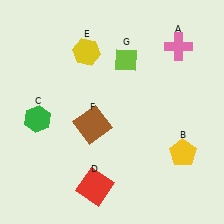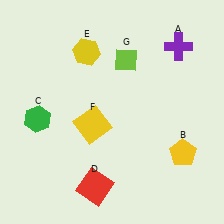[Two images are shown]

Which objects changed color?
A changed from pink to purple. F changed from brown to yellow.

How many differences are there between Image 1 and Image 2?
There are 2 differences between the two images.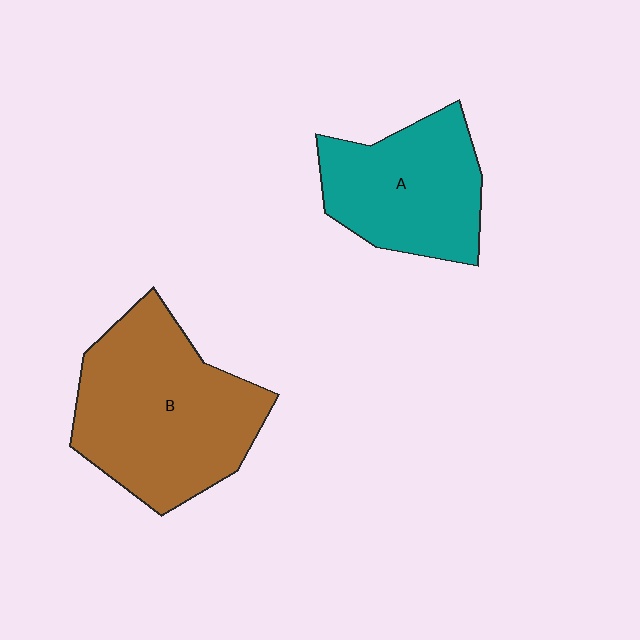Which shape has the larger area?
Shape B (brown).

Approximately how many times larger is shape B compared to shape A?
Approximately 1.4 times.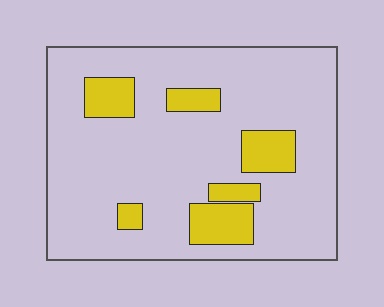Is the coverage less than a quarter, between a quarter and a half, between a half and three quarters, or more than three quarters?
Less than a quarter.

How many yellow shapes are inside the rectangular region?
6.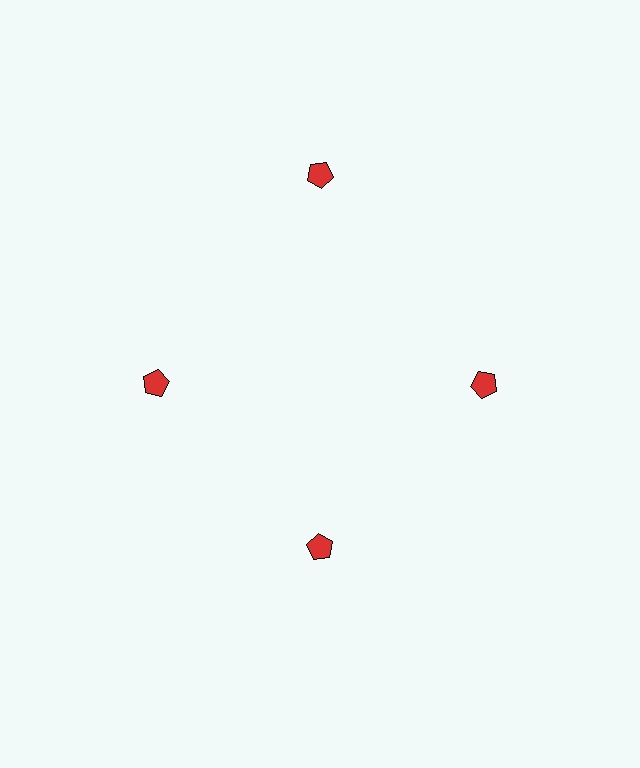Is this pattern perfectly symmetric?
No. The 4 red pentagons are arranged in a ring, but one element near the 12 o'clock position is pushed outward from the center, breaking the 4-fold rotational symmetry.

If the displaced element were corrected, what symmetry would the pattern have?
It would have 4-fold rotational symmetry — the pattern would map onto itself every 90 degrees.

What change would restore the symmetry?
The symmetry would be restored by moving it inward, back onto the ring so that all 4 pentagons sit at equal angles and equal distance from the center.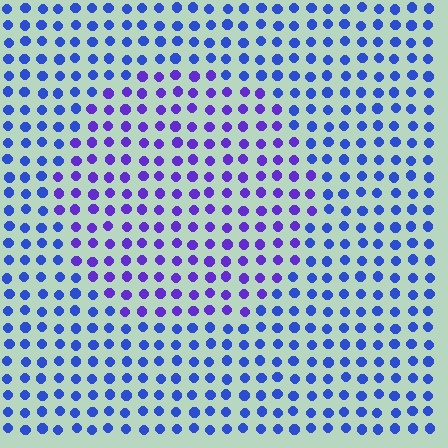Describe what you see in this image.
The image is filled with small blue elements in a uniform arrangement. A circle-shaped region is visible where the elements are tinted to a slightly different hue, forming a subtle color boundary.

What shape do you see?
I see a circle.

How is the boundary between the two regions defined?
The boundary is defined purely by a slight shift in hue (about 34 degrees). Spacing, size, and orientation are identical on both sides.